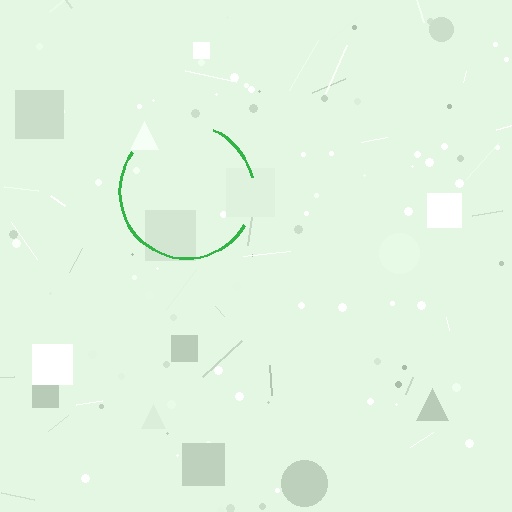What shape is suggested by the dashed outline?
The dashed outline suggests a circle.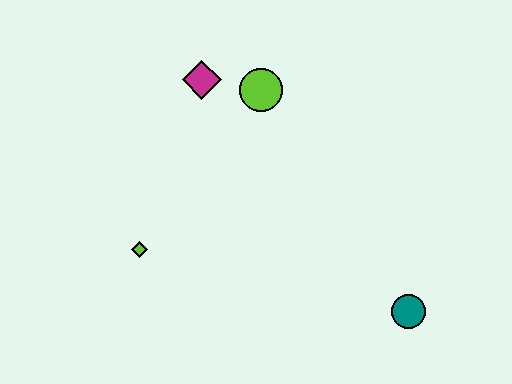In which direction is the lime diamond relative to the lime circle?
The lime diamond is below the lime circle.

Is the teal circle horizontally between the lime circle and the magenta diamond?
No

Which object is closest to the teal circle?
The lime circle is closest to the teal circle.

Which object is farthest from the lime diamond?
The teal circle is farthest from the lime diamond.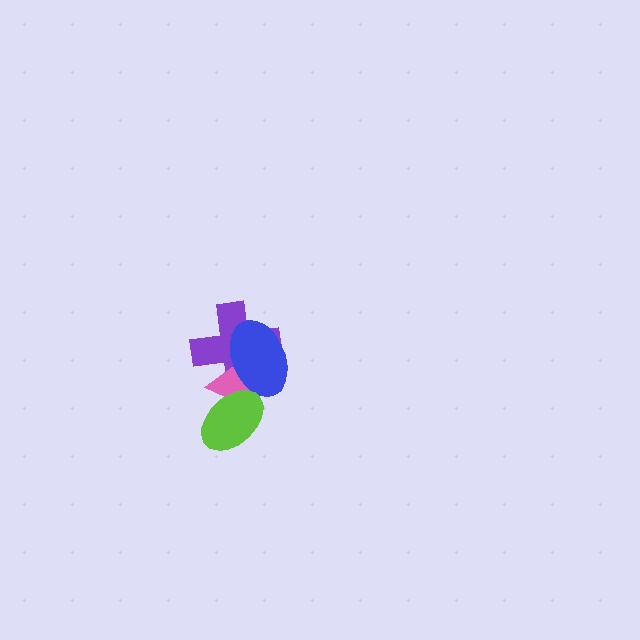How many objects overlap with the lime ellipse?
2 objects overlap with the lime ellipse.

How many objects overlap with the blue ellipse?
3 objects overlap with the blue ellipse.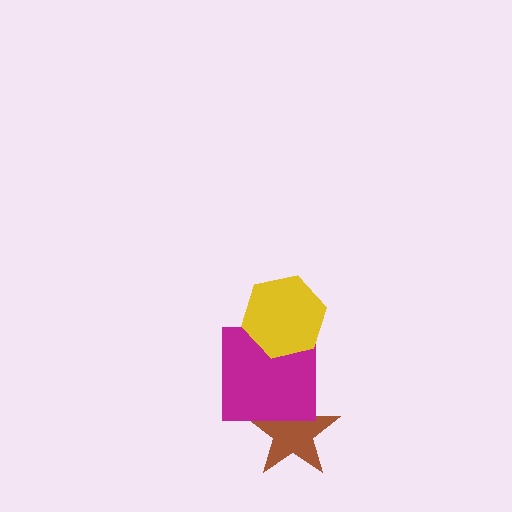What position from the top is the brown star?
The brown star is 3rd from the top.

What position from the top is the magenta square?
The magenta square is 2nd from the top.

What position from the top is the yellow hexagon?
The yellow hexagon is 1st from the top.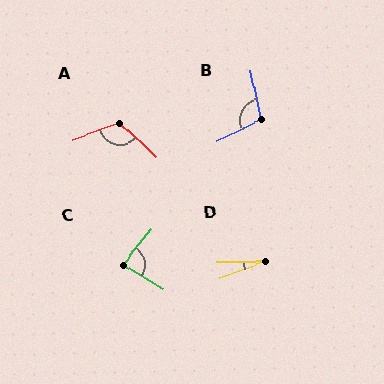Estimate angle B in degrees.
Approximately 104 degrees.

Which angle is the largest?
A, at approximately 116 degrees.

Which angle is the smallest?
D, at approximately 20 degrees.